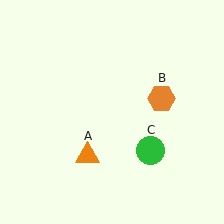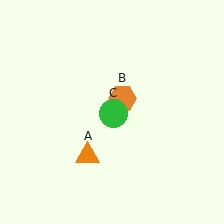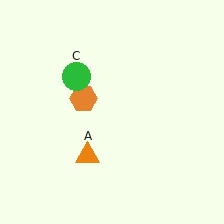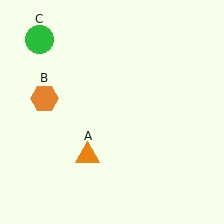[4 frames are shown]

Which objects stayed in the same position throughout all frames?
Orange triangle (object A) remained stationary.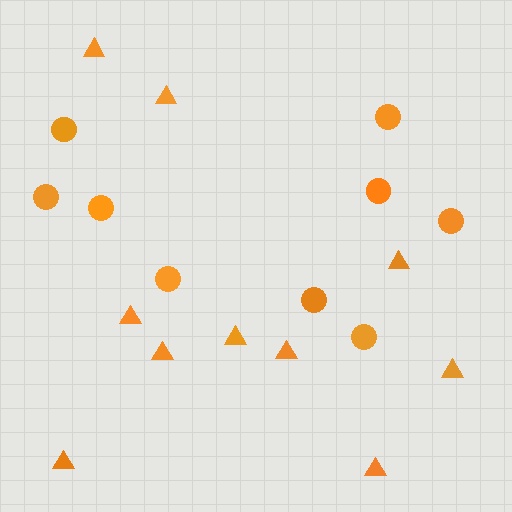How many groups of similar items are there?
There are 2 groups: one group of circles (9) and one group of triangles (10).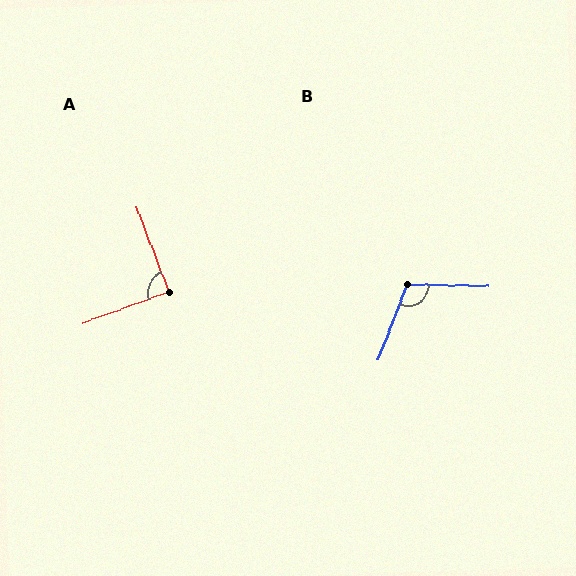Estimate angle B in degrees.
Approximately 110 degrees.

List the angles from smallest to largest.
A (89°), B (110°).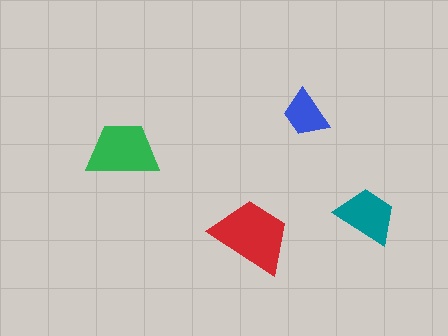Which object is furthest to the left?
The green trapezoid is leftmost.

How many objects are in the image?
There are 4 objects in the image.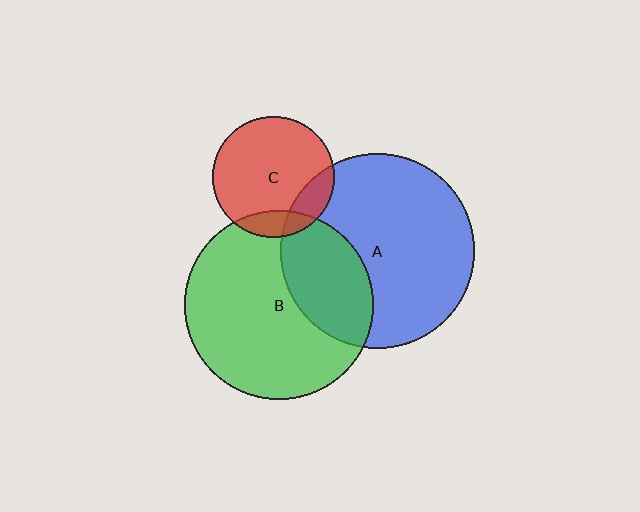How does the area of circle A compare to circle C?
Approximately 2.5 times.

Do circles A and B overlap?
Yes.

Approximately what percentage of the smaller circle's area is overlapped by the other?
Approximately 30%.